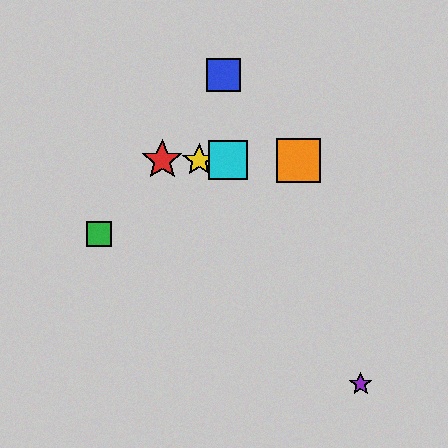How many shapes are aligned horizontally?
4 shapes (the red star, the yellow star, the orange square, the cyan square) are aligned horizontally.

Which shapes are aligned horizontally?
The red star, the yellow star, the orange square, the cyan square are aligned horizontally.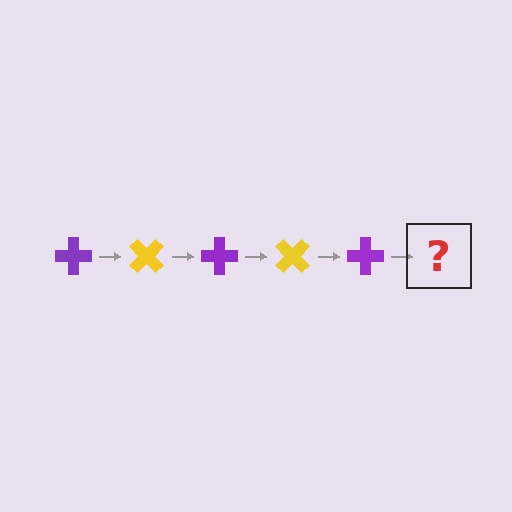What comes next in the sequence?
The next element should be a yellow cross, rotated 225 degrees from the start.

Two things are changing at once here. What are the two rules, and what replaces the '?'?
The two rules are that it rotates 45 degrees each step and the color cycles through purple and yellow. The '?' should be a yellow cross, rotated 225 degrees from the start.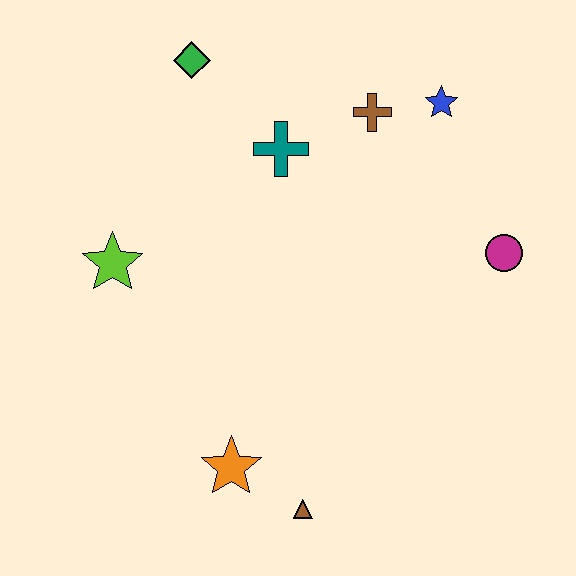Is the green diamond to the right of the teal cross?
No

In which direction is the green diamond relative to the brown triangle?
The green diamond is above the brown triangle.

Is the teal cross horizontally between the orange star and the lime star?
No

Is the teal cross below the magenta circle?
No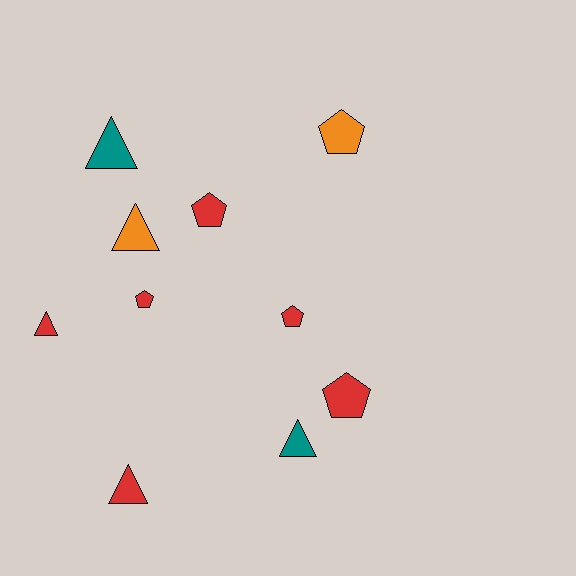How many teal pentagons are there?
There are no teal pentagons.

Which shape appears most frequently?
Triangle, with 5 objects.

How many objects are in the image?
There are 10 objects.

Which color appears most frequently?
Red, with 6 objects.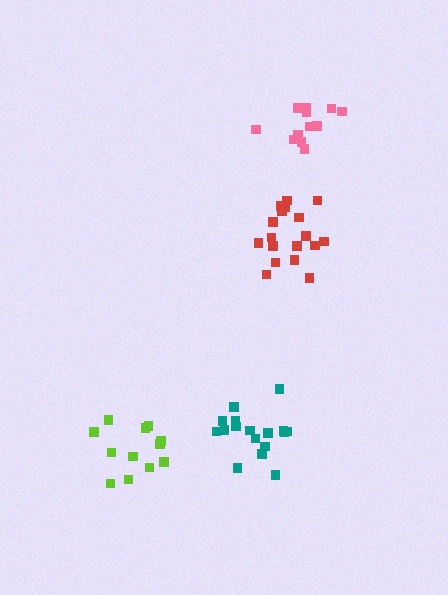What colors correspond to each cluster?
The clusters are colored: teal, lime, red, pink.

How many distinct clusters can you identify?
There are 4 distinct clusters.